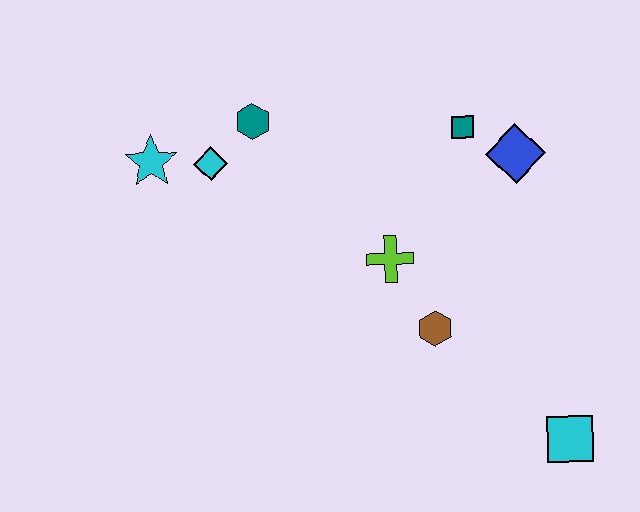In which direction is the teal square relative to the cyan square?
The teal square is above the cyan square.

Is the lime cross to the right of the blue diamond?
No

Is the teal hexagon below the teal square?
No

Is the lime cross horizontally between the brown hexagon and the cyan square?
No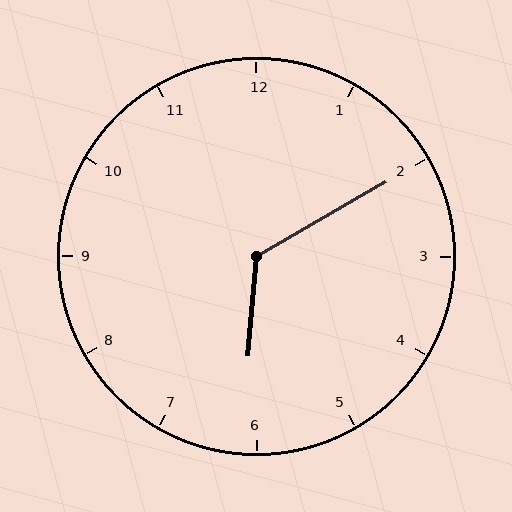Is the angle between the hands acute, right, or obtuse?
It is obtuse.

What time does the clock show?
6:10.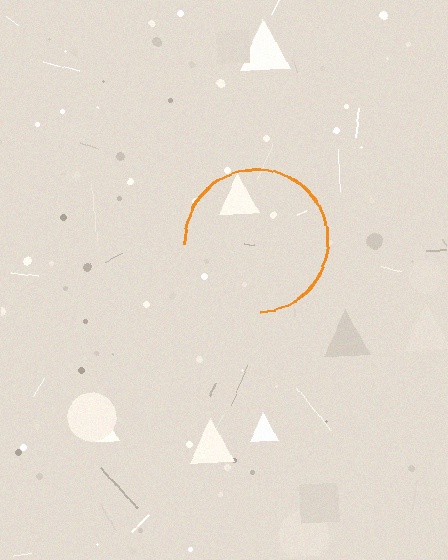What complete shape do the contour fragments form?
The contour fragments form a circle.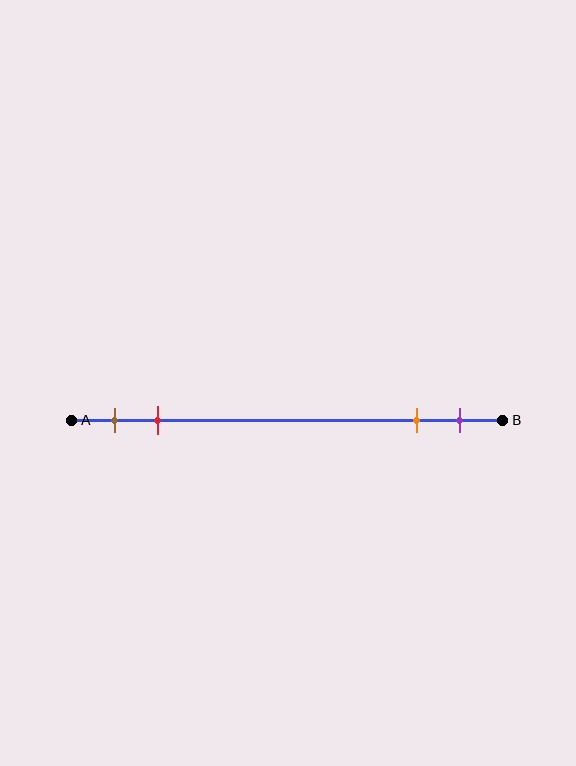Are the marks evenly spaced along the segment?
No, the marks are not evenly spaced.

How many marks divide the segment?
There are 4 marks dividing the segment.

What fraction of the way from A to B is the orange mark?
The orange mark is approximately 80% (0.8) of the way from A to B.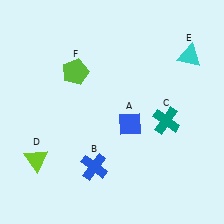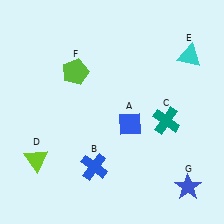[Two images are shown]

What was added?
A blue star (G) was added in Image 2.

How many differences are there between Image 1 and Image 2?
There is 1 difference between the two images.